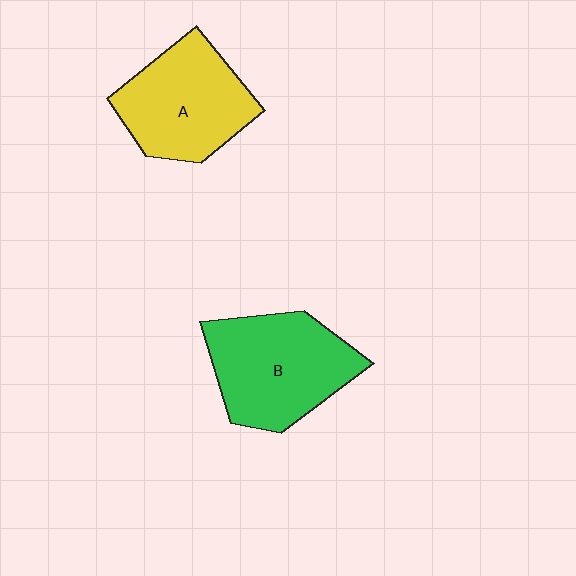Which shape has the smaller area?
Shape A (yellow).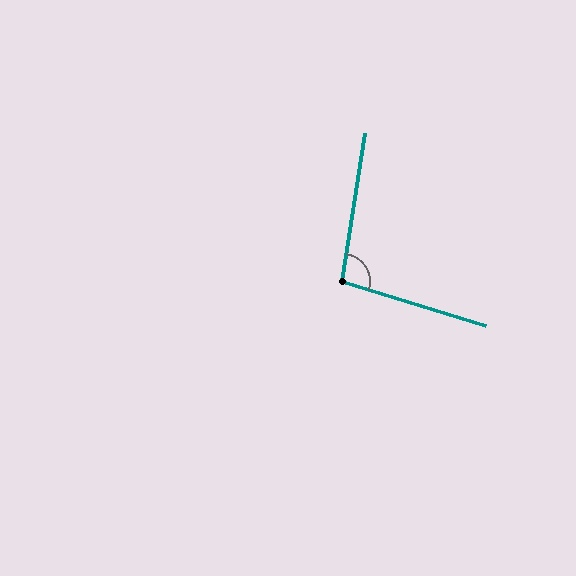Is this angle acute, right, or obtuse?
It is obtuse.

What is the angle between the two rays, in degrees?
Approximately 98 degrees.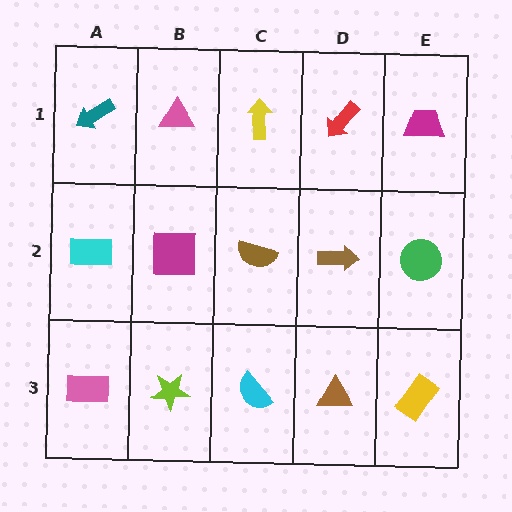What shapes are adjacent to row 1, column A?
A cyan rectangle (row 2, column A), a pink triangle (row 1, column B).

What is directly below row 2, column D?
A brown triangle.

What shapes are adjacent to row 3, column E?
A green circle (row 2, column E), a brown triangle (row 3, column D).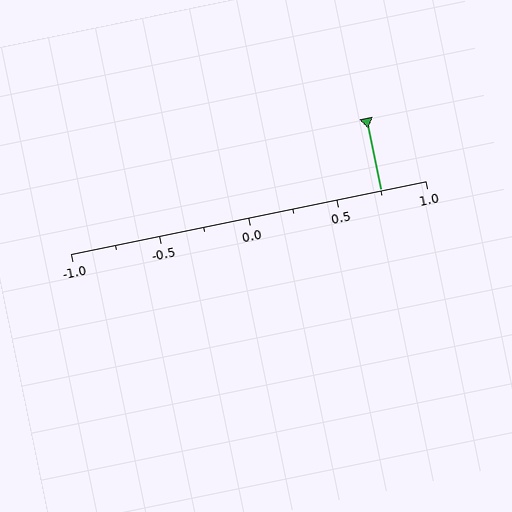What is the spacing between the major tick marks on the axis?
The major ticks are spaced 0.5 apart.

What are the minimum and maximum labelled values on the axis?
The axis runs from -1.0 to 1.0.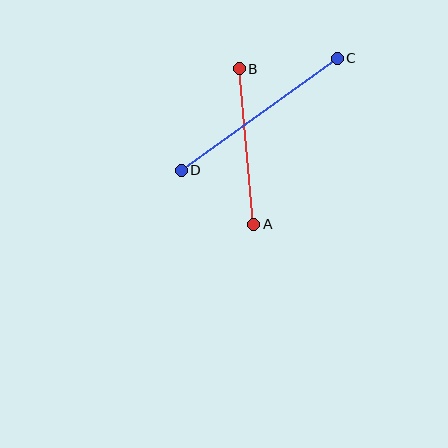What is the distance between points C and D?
The distance is approximately 192 pixels.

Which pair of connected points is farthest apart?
Points C and D are farthest apart.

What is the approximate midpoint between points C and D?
The midpoint is at approximately (259, 114) pixels.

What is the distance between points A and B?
The distance is approximately 156 pixels.